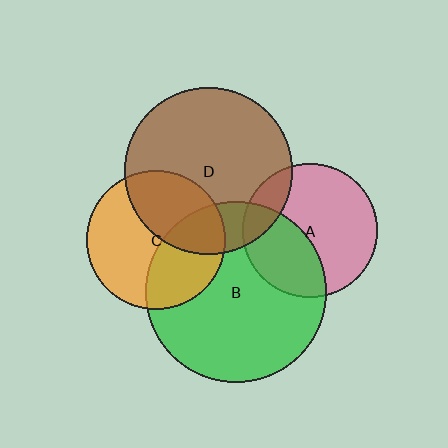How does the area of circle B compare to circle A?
Approximately 1.8 times.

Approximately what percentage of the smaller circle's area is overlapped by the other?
Approximately 40%.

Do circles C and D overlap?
Yes.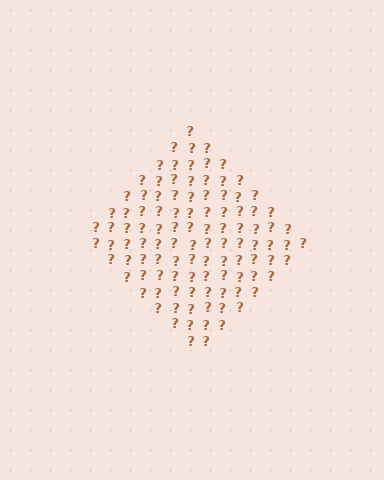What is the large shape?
The large shape is a diamond.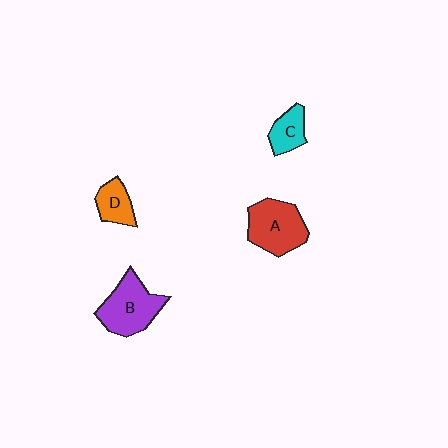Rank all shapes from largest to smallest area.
From largest to smallest: B (purple), A (red), D (orange), C (cyan).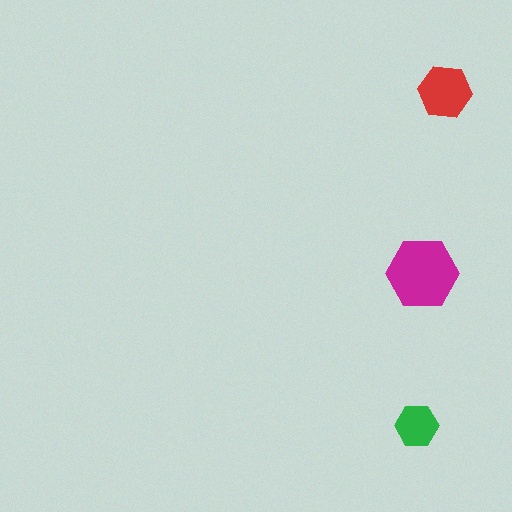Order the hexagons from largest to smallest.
the magenta one, the red one, the green one.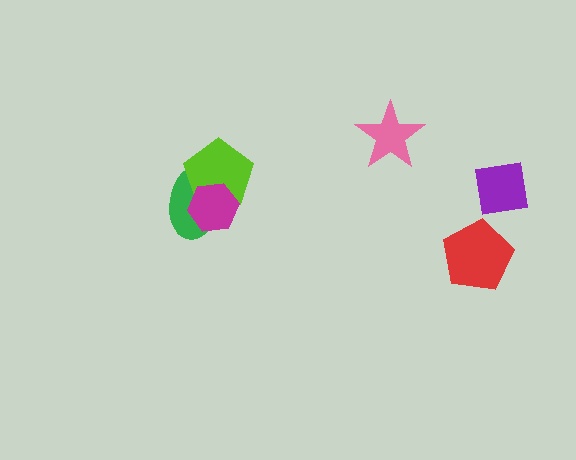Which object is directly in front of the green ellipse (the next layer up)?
The lime pentagon is directly in front of the green ellipse.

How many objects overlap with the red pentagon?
0 objects overlap with the red pentagon.